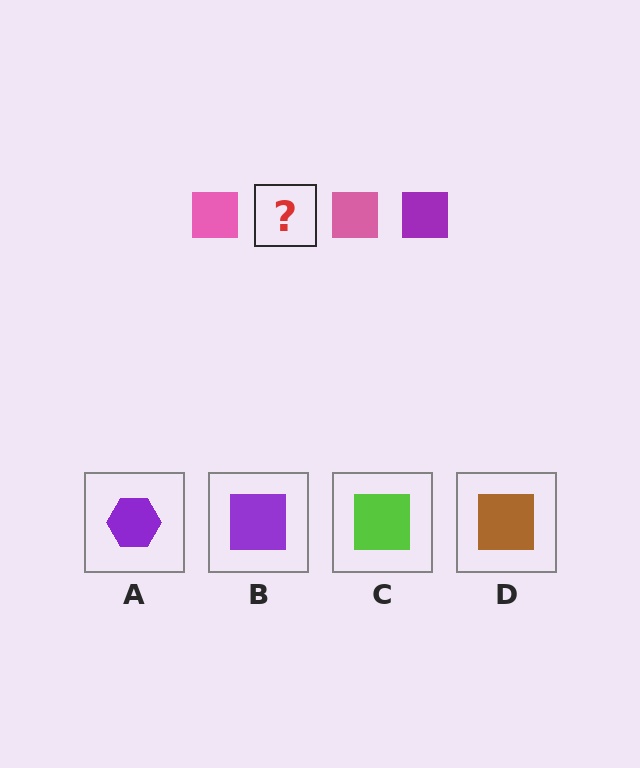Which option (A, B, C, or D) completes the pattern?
B.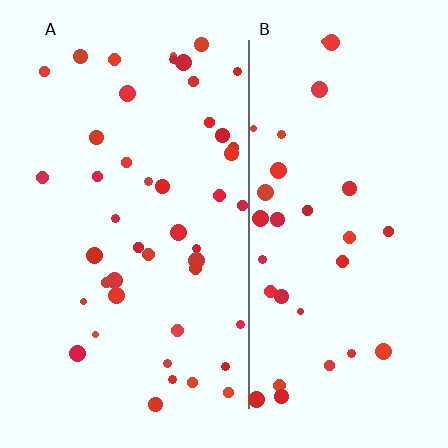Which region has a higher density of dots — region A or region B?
A (the left).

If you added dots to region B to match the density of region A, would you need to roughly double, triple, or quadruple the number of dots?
Approximately double.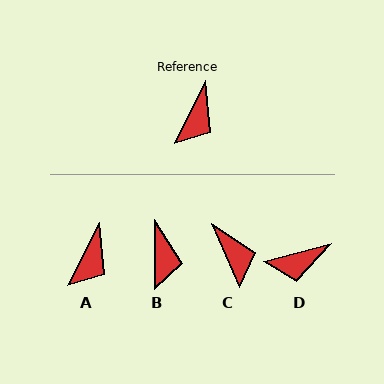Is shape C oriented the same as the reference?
No, it is off by about 50 degrees.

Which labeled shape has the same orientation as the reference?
A.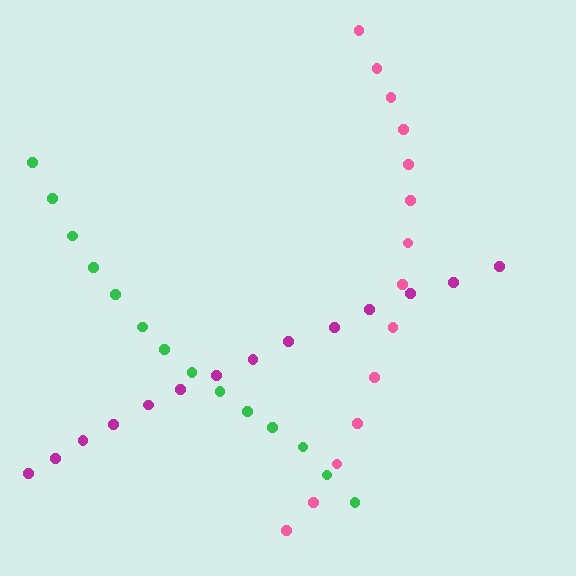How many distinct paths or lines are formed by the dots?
There are 3 distinct paths.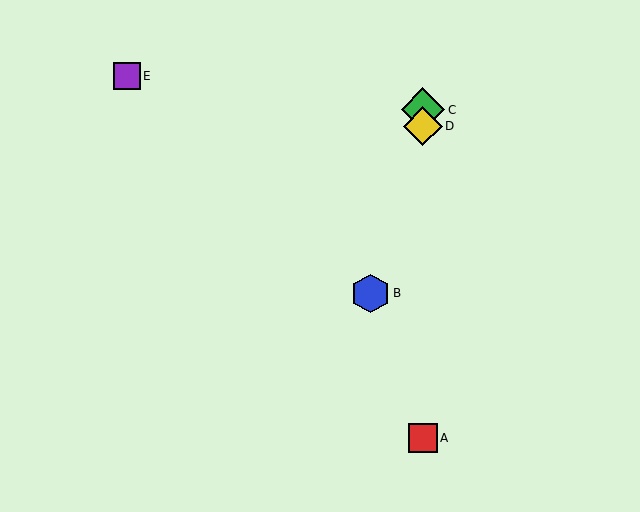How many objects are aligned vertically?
3 objects (A, C, D) are aligned vertically.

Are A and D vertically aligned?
Yes, both are at x≈423.